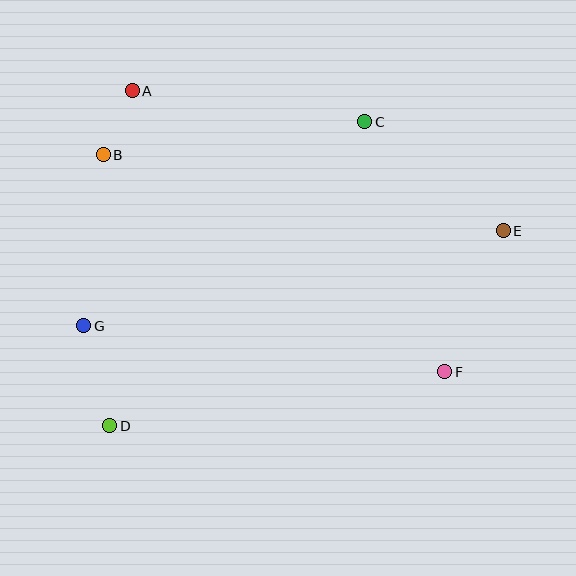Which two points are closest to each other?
Points A and B are closest to each other.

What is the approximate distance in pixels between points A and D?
The distance between A and D is approximately 336 pixels.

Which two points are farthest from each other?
Points D and E are farthest from each other.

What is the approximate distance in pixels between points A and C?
The distance between A and C is approximately 234 pixels.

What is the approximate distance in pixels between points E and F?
The distance between E and F is approximately 153 pixels.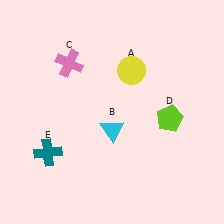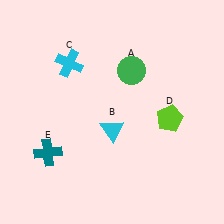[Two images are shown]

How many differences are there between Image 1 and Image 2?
There are 2 differences between the two images.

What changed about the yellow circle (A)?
In Image 1, A is yellow. In Image 2, it changed to green.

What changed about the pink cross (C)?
In Image 1, C is pink. In Image 2, it changed to cyan.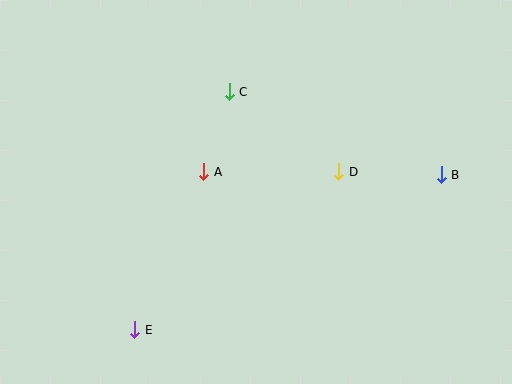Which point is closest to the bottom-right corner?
Point B is closest to the bottom-right corner.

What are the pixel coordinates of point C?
Point C is at (229, 92).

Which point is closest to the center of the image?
Point A at (204, 172) is closest to the center.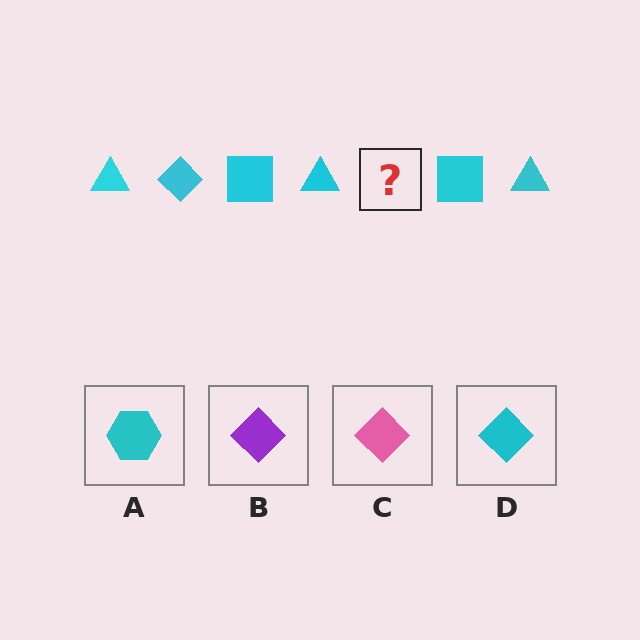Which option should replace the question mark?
Option D.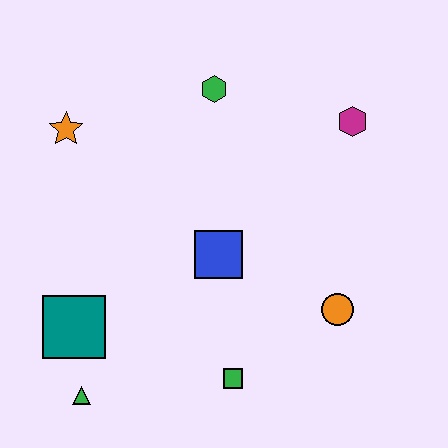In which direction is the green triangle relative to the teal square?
The green triangle is below the teal square.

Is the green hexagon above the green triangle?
Yes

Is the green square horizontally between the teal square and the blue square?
No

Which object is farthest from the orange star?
The orange circle is farthest from the orange star.